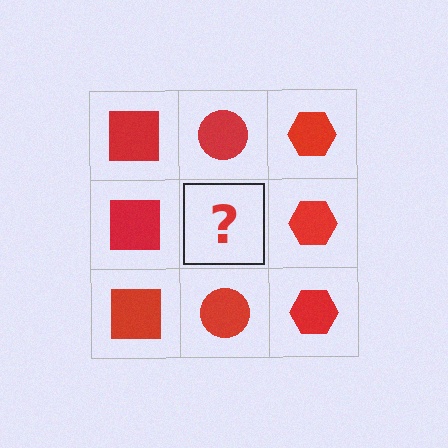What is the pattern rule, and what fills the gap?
The rule is that each column has a consistent shape. The gap should be filled with a red circle.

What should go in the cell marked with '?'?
The missing cell should contain a red circle.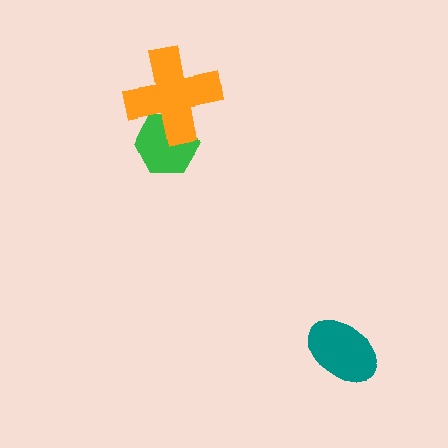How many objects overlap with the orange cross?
1 object overlaps with the orange cross.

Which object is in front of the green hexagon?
The orange cross is in front of the green hexagon.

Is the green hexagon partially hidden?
Yes, it is partially covered by another shape.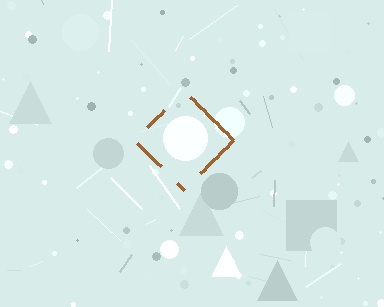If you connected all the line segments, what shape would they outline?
They would outline a diamond.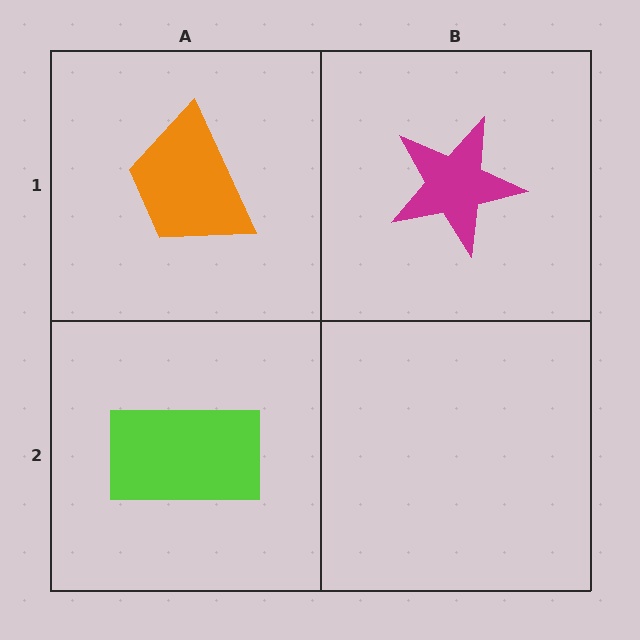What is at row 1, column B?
A magenta star.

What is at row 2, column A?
A lime rectangle.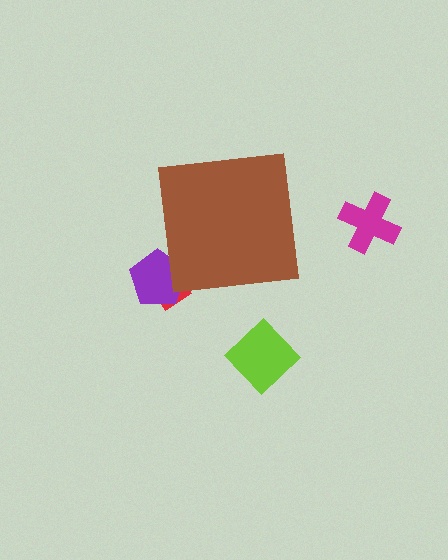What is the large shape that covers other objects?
A brown square.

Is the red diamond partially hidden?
Yes, the red diamond is partially hidden behind the brown square.